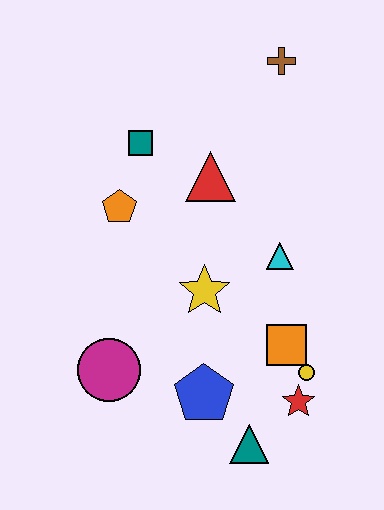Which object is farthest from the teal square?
The teal triangle is farthest from the teal square.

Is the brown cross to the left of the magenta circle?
No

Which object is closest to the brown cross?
The red triangle is closest to the brown cross.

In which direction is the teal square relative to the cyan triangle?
The teal square is to the left of the cyan triangle.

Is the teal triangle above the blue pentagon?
No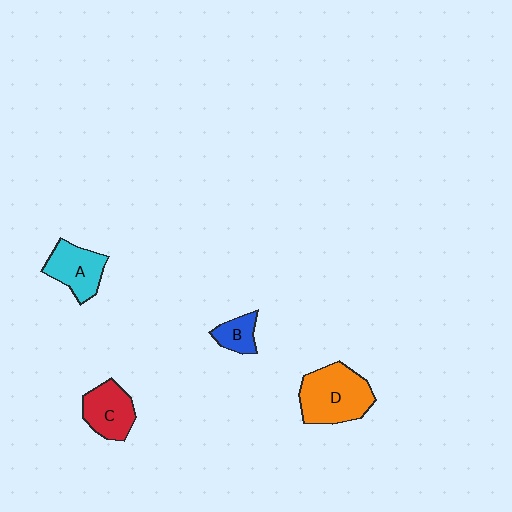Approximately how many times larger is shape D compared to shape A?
Approximately 1.5 times.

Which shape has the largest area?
Shape D (orange).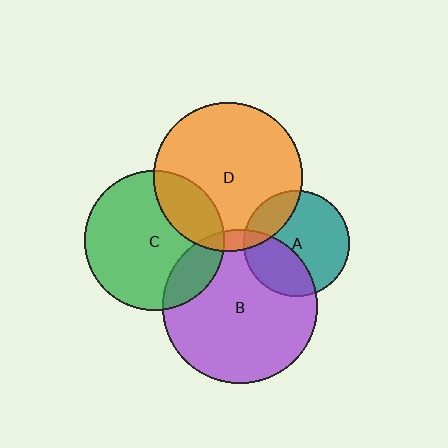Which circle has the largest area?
Circle B (purple).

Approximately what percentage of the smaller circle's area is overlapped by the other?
Approximately 20%.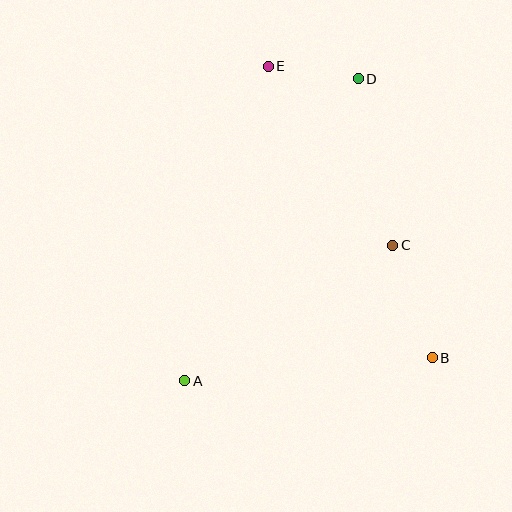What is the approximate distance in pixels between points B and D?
The distance between B and D is approximately 289 pixels.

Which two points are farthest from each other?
Points A and D are farthest from each other.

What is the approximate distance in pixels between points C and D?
The distance between C and D is approximately 170 pixels.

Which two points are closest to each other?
Points D and E are closest to each other.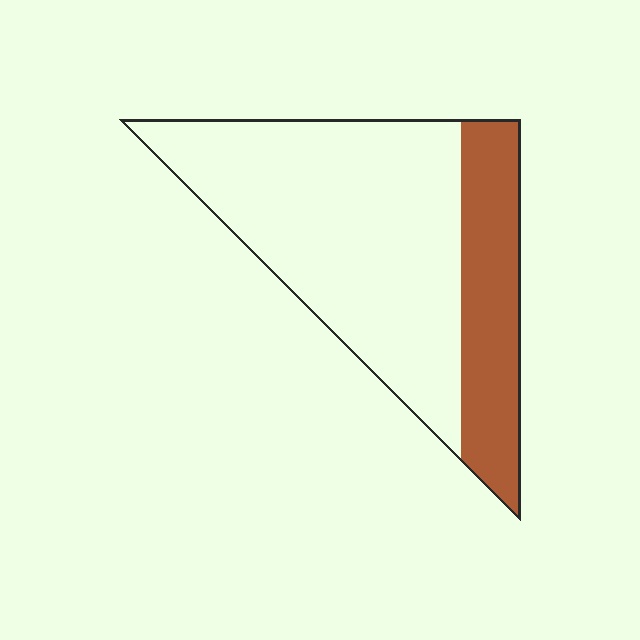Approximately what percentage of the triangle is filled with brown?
Approximately 30%.